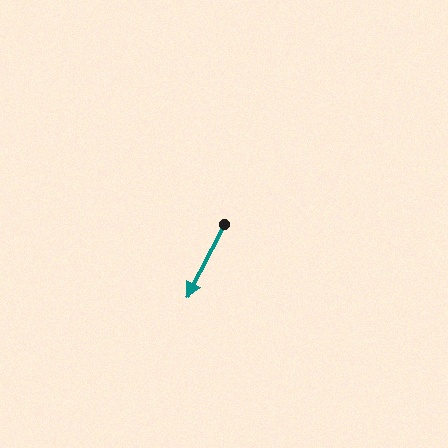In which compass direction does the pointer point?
Southwest.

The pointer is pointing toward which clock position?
Roughly 7 o'clock.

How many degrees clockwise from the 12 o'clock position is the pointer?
Approximately 207 degrees.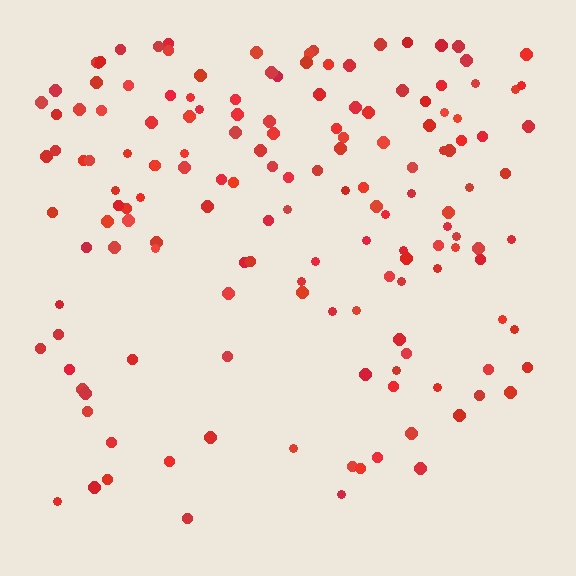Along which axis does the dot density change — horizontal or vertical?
Vertical.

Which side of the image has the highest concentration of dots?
The top.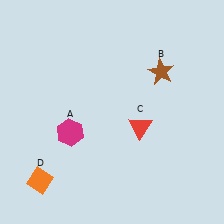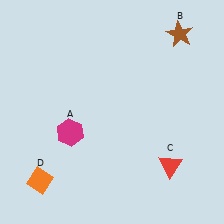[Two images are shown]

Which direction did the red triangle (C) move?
The red triangle (C) moved down.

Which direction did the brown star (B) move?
The brown star (B) moved up.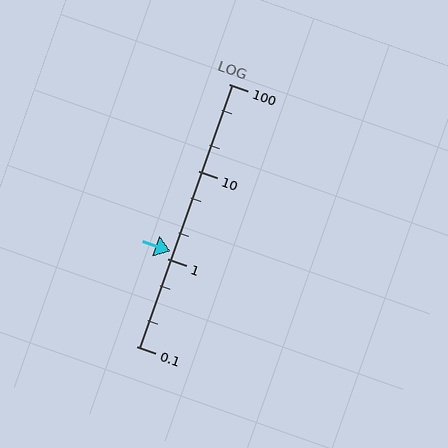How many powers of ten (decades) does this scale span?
The scale spans 3 decades, from 0.1 to 100.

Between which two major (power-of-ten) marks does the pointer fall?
The pointer is between 1 and 10.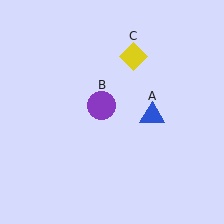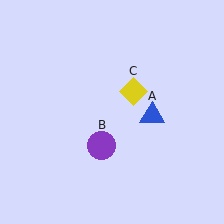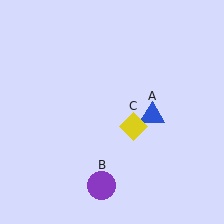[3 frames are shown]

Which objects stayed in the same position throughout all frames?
Blue triangle (object A) remained stationary.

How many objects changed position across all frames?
2 objects changed position: purple circle (object B), yellow diamond (object C).